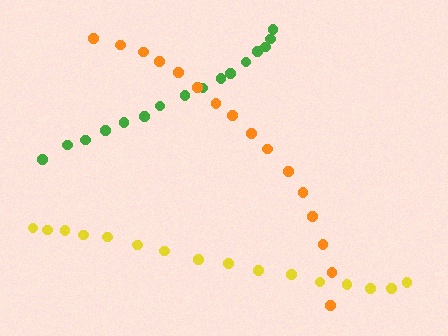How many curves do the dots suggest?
There are 3 distinct paths.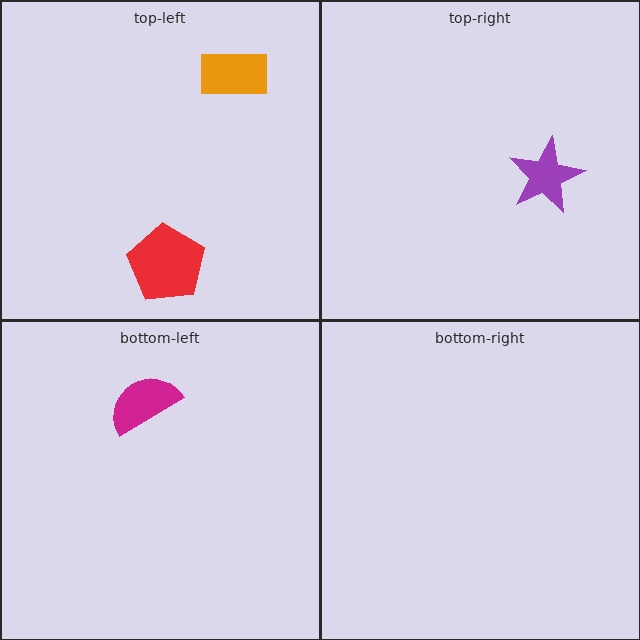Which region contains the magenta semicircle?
The bottom-left region.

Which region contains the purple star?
The top-right region.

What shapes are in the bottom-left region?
The magenta semicircle.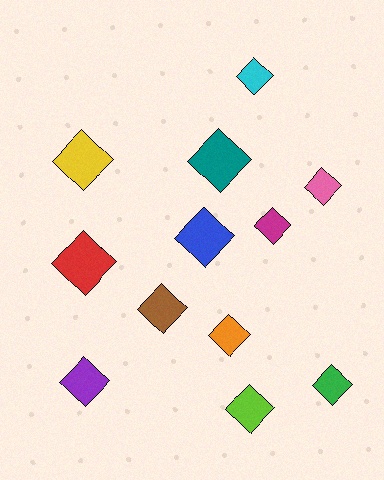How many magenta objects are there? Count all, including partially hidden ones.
There is 1 magenta object.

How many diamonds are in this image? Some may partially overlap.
There are 12 diamonds.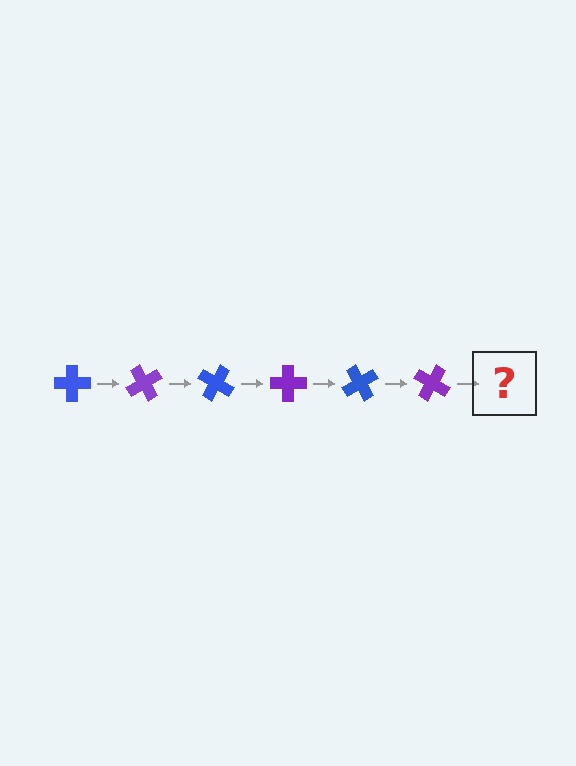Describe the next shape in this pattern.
It should be a blue cross, rotated 360 degrees from the start.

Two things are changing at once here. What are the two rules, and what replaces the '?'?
The two rules are that it rotates 60 degrees each step and the color cycles through blue and purple. The '?' should be a blue cross, rotated 360 degrees from the start.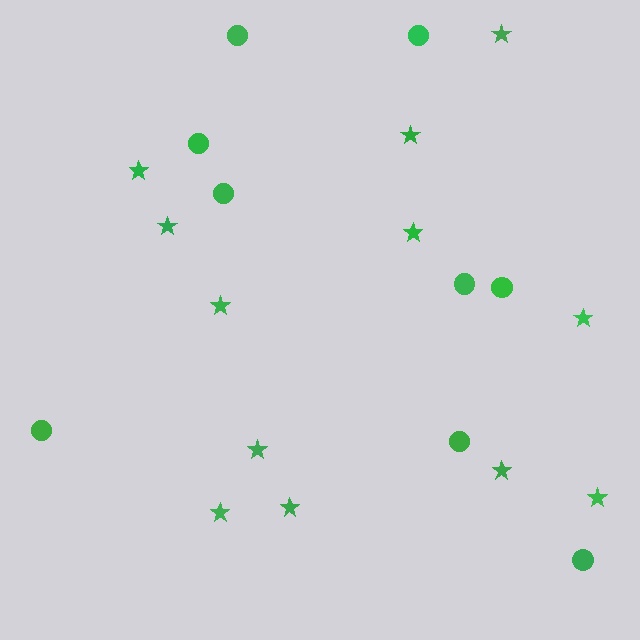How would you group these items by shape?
There are 2 groups: one group of circles (9) and one group of stars (12).